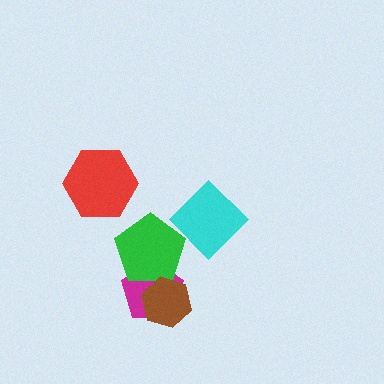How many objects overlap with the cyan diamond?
1 object overlaps with the cyan diamond.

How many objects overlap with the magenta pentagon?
2 objects overlap with the magenta pentagon.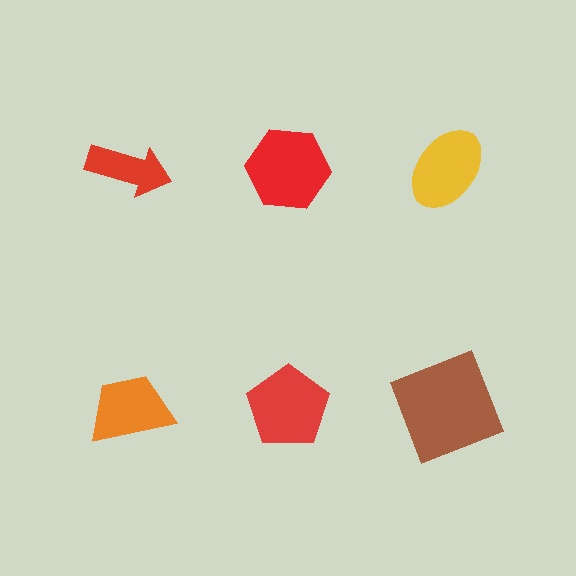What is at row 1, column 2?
A red hexagon.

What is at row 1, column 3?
A yellow ellipse.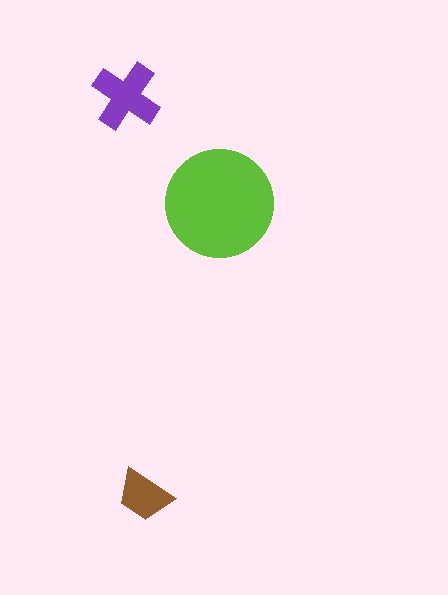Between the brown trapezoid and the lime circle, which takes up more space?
The lime circle.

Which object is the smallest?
The brown trapezoid.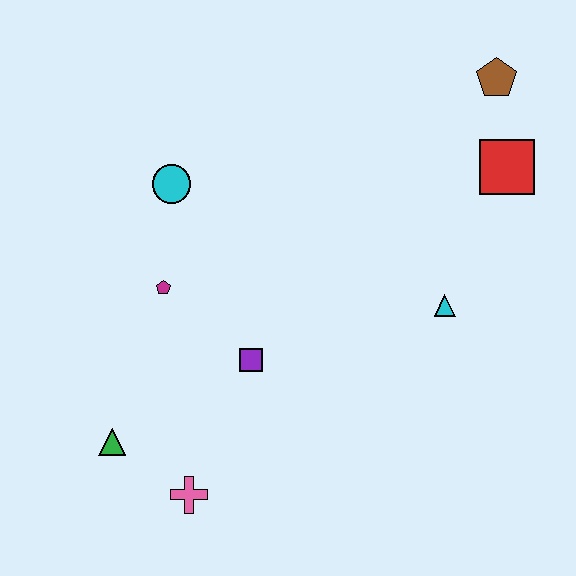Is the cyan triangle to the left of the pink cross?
No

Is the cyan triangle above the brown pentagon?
No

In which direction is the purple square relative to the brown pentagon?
The purple square is below the brown pentagon.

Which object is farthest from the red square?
The green triangle is farthest from the red square.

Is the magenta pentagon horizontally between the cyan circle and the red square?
No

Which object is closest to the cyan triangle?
The red square is closest to the cyan triangle.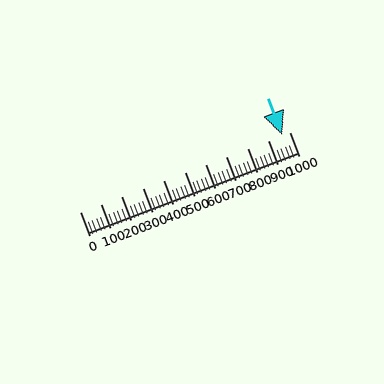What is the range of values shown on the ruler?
The ruler shows values from 0 to 1000.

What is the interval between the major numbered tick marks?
The major tick marks are spaced 100 units apart.